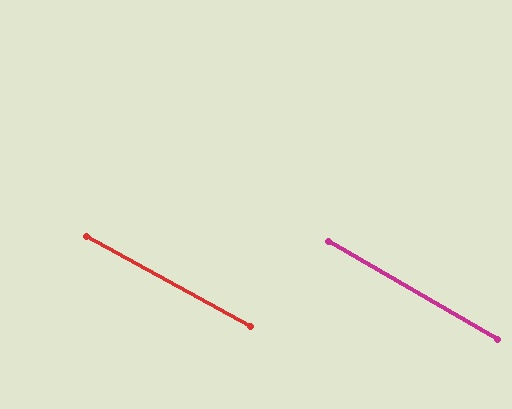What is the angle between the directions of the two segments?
Approximately 1 degree.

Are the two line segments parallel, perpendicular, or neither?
Parallel — their directions differ by only 1.2°.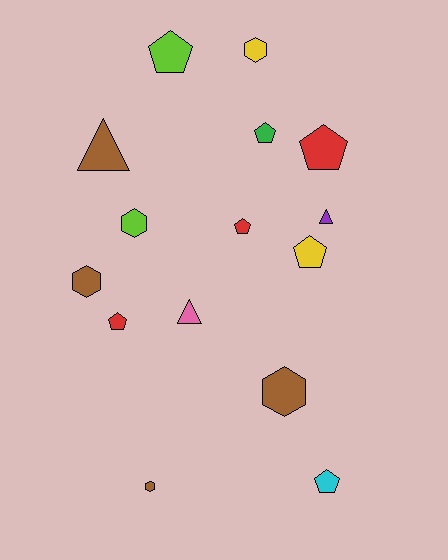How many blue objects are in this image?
There are no blue objects.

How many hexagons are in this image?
There are 5 hexagons.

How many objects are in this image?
There are 15 objects.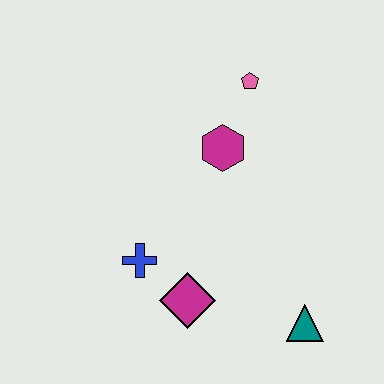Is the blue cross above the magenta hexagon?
No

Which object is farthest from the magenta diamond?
The pink pentagon is farthest from the magenta diamond.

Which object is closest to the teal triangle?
The magenta diamond is closest to the teal triangle.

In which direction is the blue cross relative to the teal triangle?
The blue cross is to the left of the teal triangle.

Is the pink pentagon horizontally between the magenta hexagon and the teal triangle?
Yes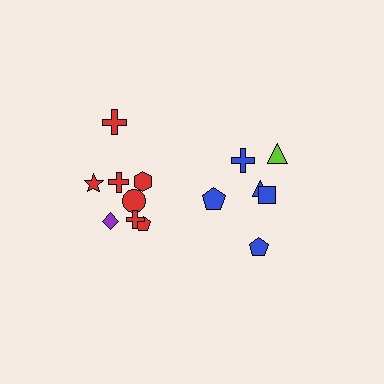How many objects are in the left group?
There are 8 objects.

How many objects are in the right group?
There are 6 objects.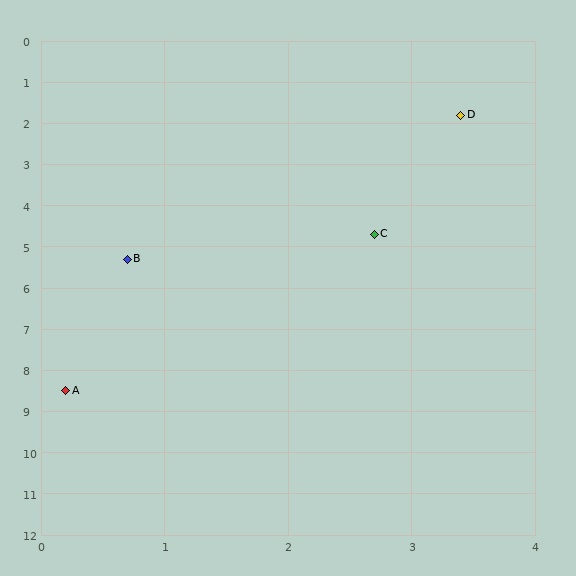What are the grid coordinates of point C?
Point C is at approximately (2.7, 4.7).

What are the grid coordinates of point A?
Point A is at approximately (0.2, 8.5).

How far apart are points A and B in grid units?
Points A and B are about 3.2 grid units apart.